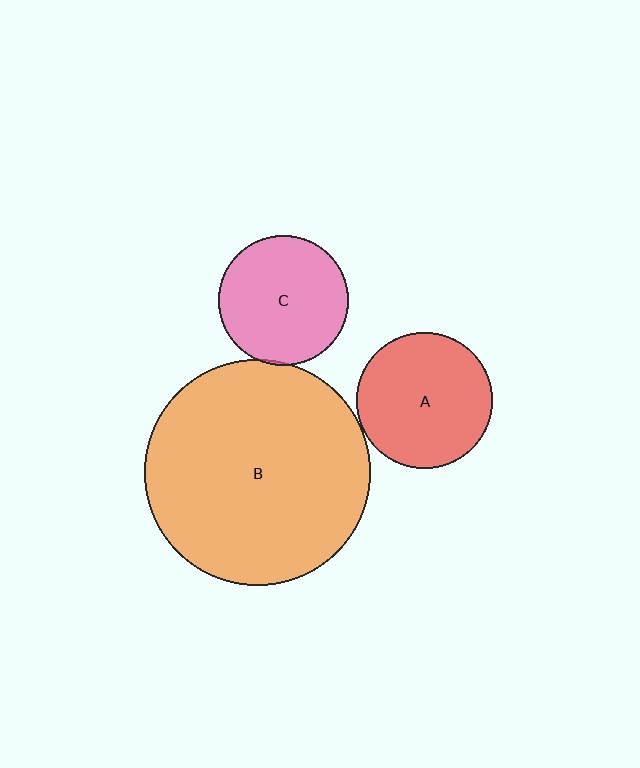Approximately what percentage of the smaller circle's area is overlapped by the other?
Approximately 5%.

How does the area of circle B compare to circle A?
Approximately 2.8 times.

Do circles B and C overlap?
Yes.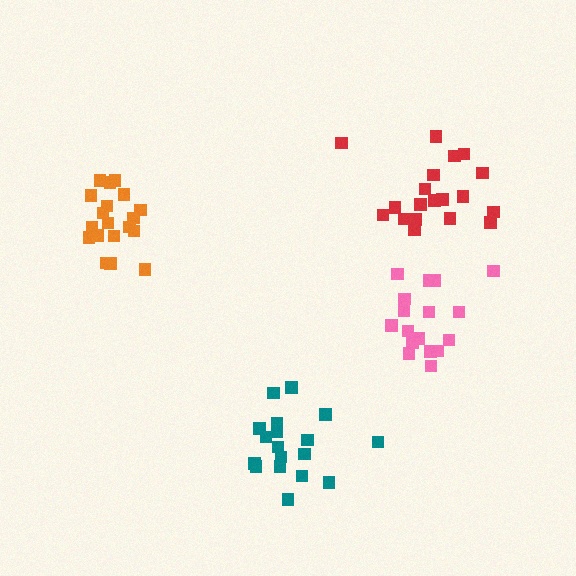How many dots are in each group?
Group 1: 19 dots, Group 2: 17 dots, Group 3: 19 dots, Group 4: 18 dots (73 total).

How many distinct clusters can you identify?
There are 4 distinct clusters.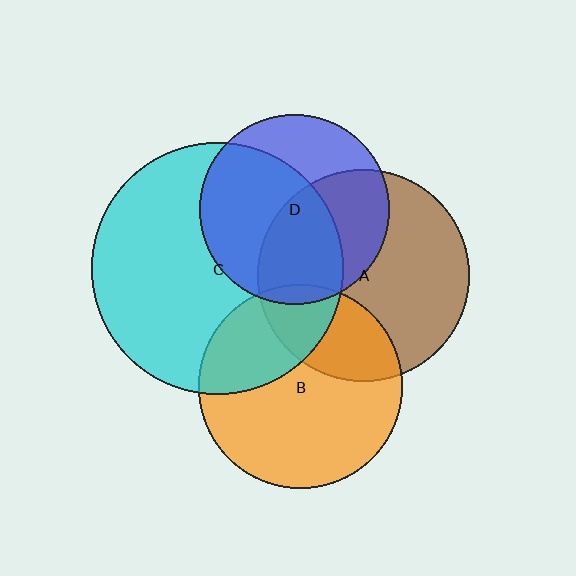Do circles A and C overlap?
Yes.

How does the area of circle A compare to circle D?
Approximately 1.2 times.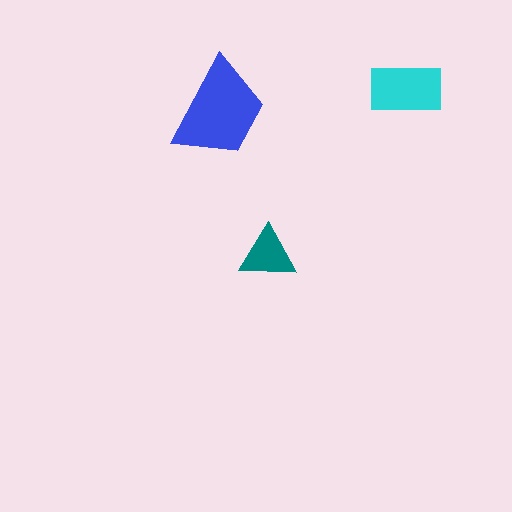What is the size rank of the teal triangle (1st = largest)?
3rd.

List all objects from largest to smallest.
The blue trapezoid, the cyan rectangle, the teal triangle.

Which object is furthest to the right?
The cyan rectangle is rightmost.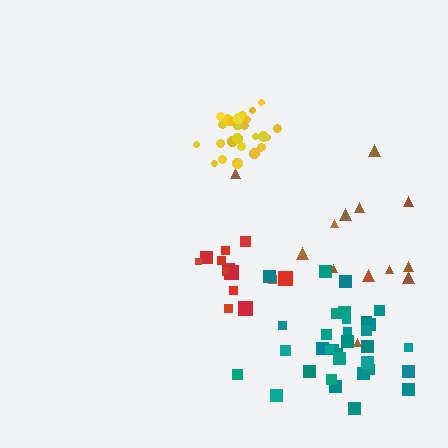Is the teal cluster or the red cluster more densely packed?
Teal.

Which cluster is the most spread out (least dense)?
Brown.